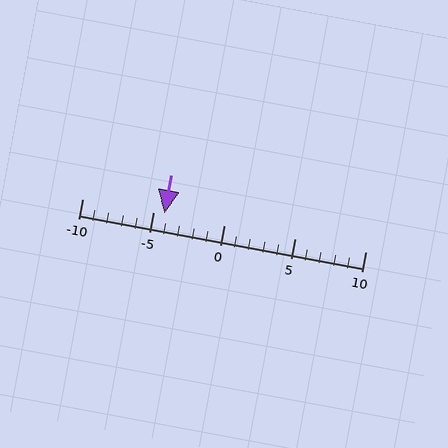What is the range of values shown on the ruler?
The ruler shows values from -10 to 10.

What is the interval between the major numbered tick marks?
The major tick marks are spaced 5 units apart.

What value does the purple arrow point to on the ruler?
The purple arrow points to approximately -4.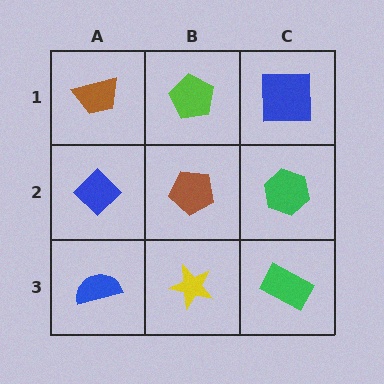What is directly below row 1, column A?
A blue diamond.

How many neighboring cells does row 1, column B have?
3.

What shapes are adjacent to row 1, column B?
A brown pentagon (row 2, column B), a brown trapezoid (row 1, column A), a blue square (row 1, column C).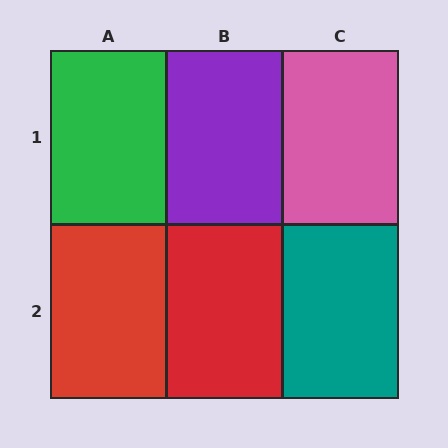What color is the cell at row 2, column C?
Teal.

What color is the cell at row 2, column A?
Red.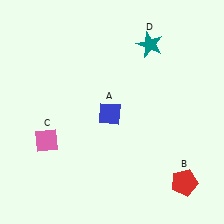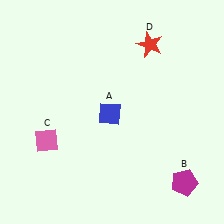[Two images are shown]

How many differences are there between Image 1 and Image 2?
There are 2 differences between the two images.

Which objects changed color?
B changed from red to magenta. D changed from teal to red.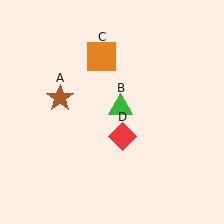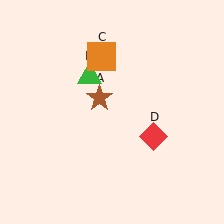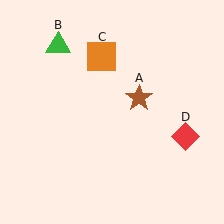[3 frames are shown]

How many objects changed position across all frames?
3 objects changed position: brown star (object A), green triangle (object B), red diamond (object D).